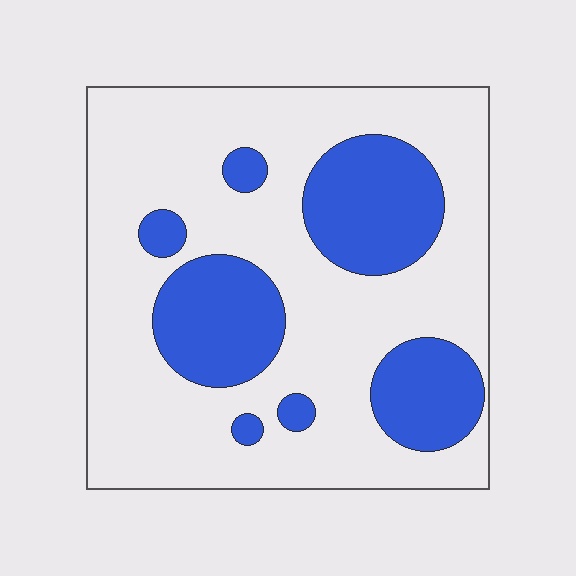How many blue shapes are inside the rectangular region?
7.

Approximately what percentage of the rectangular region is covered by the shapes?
Approximately 30%.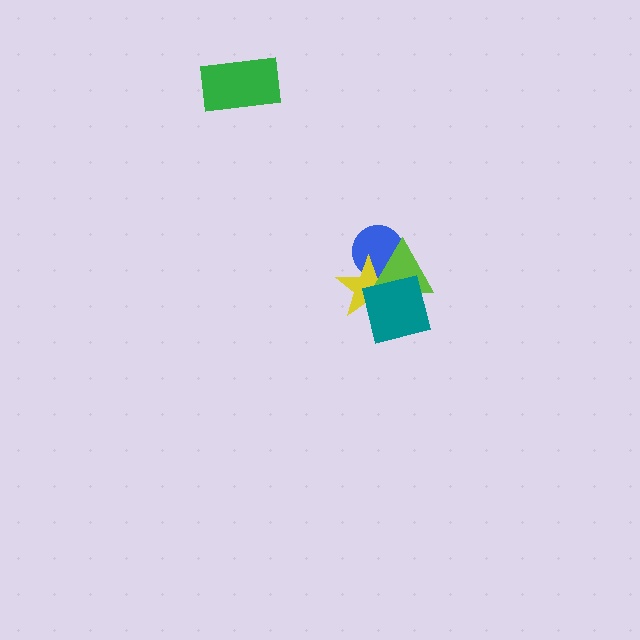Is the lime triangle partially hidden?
Yes, it is partially covered by another shape.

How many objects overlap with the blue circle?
2 objects overlap with the blue circle.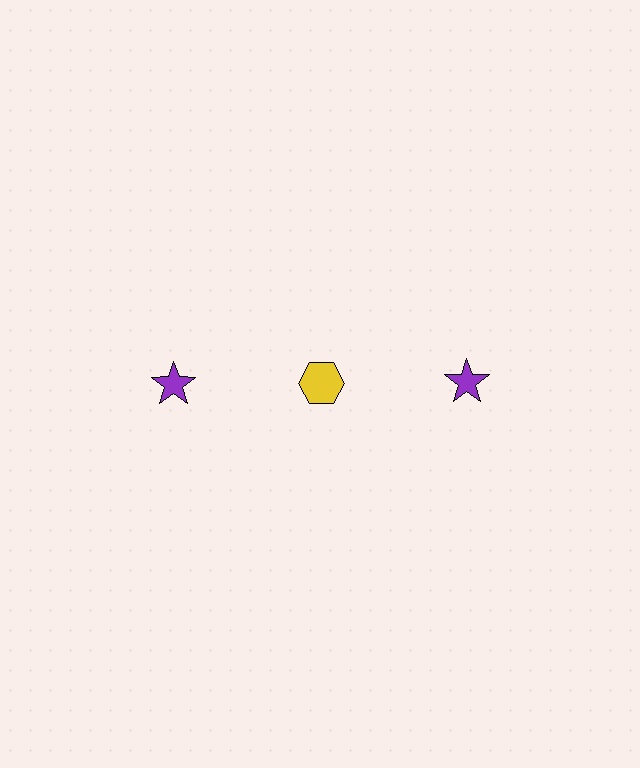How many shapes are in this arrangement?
There are 3 shapes arranged in a grid pattern.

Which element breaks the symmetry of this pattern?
The yellow hexagon in the top row, second from left column breaks the symmetry. All other shapes are purple stars.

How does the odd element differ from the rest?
It differs in both color (yellow instead of purple) and shape (hexagon instead of star).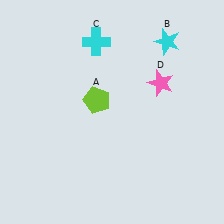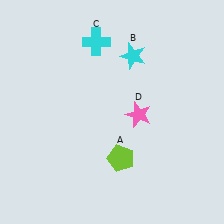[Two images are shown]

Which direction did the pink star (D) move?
The pink star (D) moved down.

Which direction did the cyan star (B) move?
The cyan star (B) moved left.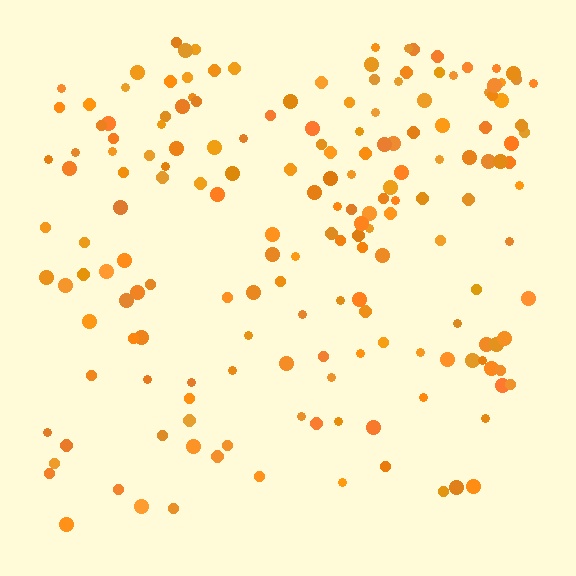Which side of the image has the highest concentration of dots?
The top.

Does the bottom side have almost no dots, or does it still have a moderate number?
Still a moderate number, just noticeably fewer than the top.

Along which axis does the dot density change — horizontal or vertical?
Vertical.